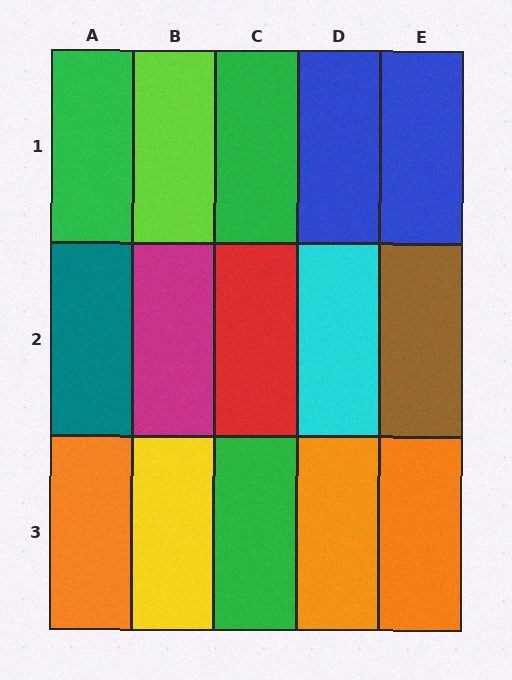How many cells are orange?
3 cells are orange.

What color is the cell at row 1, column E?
Blue.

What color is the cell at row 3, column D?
Orange.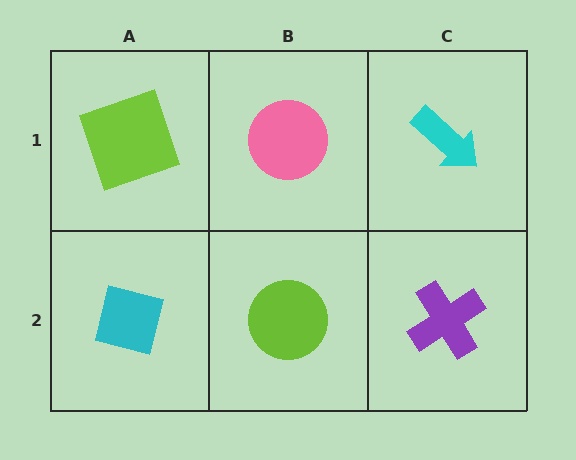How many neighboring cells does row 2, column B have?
3.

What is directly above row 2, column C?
A cyan arrow.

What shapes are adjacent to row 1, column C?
A purple cross (row 2, column C), a pink circle (row 1, column B).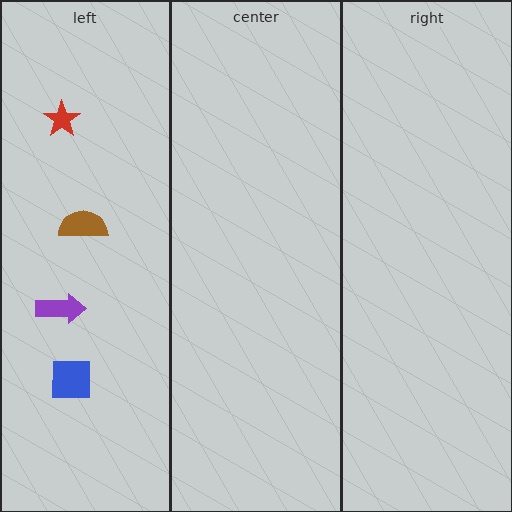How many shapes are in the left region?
4.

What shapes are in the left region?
The purple arrow, the blue square, the red star, the brown semicircle.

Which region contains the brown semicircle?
The left region.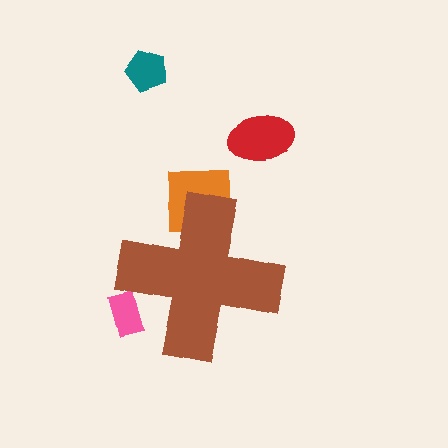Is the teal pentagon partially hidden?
No, the teal pentagon is fully visible.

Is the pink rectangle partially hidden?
Yes, the pink rectangle is partially hidden behind the brown cross.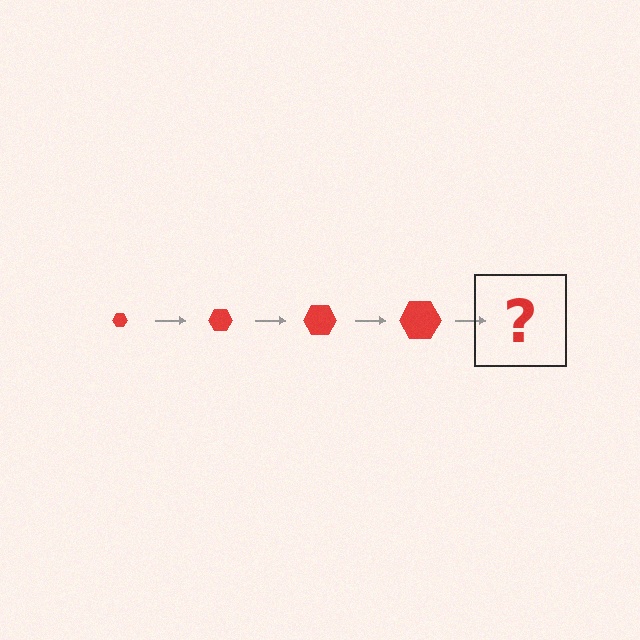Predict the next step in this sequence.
The next step is a red hexagon, larger than the previous one.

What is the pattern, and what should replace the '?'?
The pattern is that the hexagon gets progressively larger each step. The '?' should be a red hexagon, larger than the previous one.